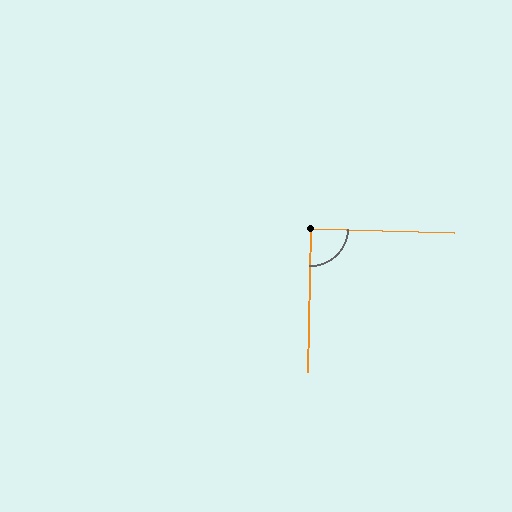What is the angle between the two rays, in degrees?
Approximately 90 degrees.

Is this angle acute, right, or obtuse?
It is approximately a right angle.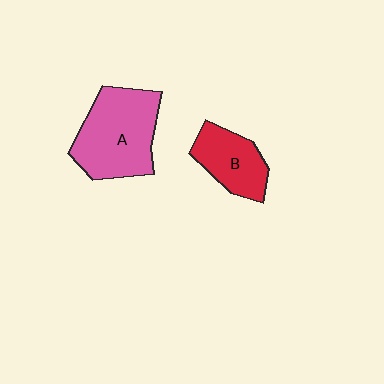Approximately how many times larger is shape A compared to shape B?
Approximately 1.7 times.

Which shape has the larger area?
Shape A (pink).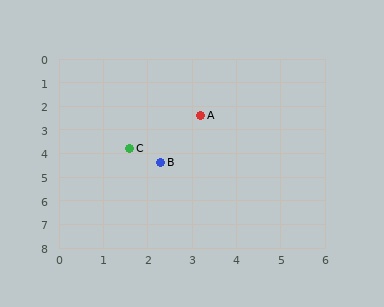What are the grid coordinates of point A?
Point A is at approximately (3.2, 2.4).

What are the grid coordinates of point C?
Point C is at approximately (1.6, 3.8).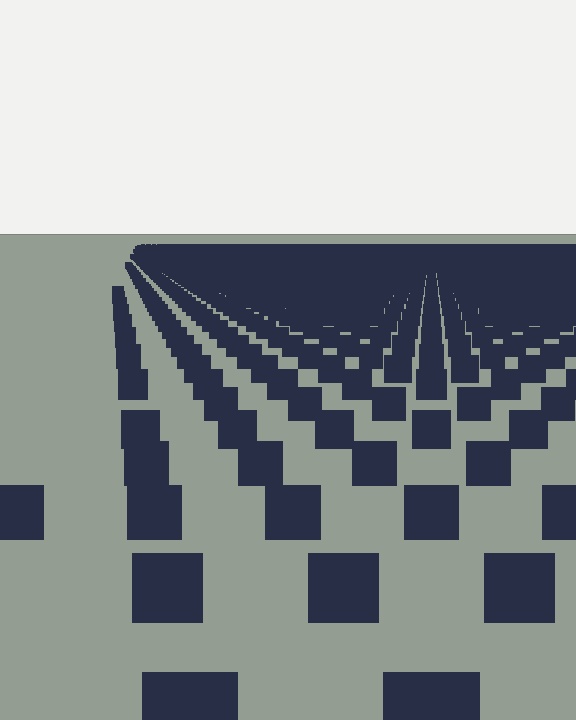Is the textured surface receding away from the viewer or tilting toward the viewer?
The surface is receding away from the viewer. Texture elements get smaller and denser toward the top.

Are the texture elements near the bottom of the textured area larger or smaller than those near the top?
Larger. Near the bottom, elements are closer to the viewer and appear at a bigger on-screen size.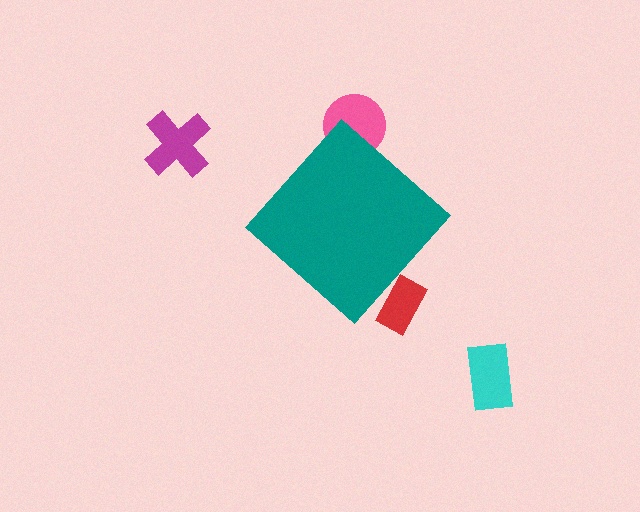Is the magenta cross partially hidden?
No, the magenta cross is fully visible.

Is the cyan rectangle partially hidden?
No, the cyan rectangle is fully visible.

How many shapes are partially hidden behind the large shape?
2 shapes are partially hidden.